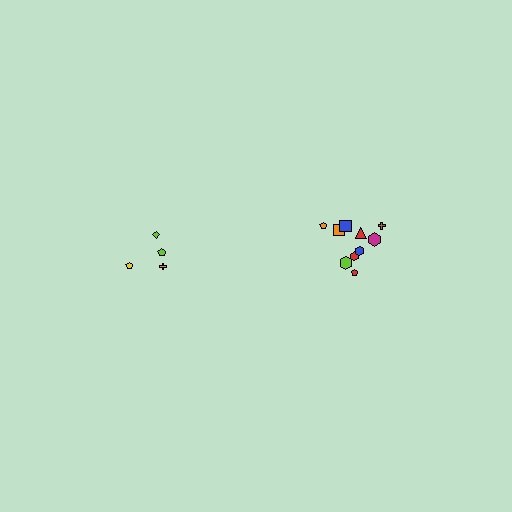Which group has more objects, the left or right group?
The right group.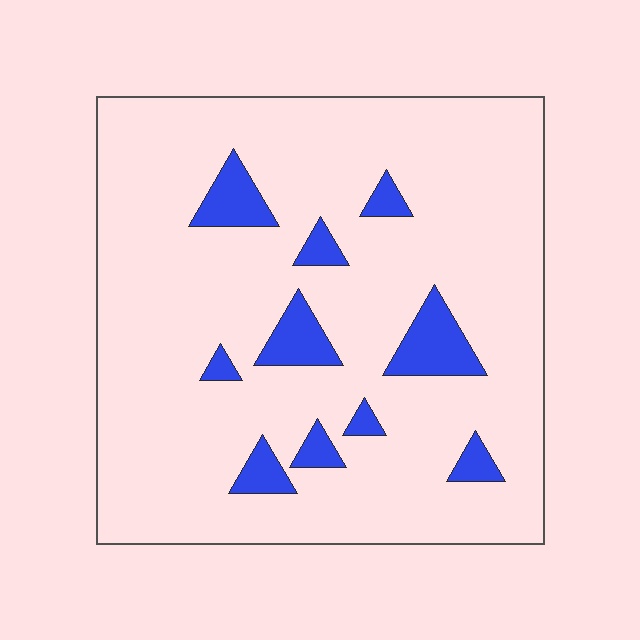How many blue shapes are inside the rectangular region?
10.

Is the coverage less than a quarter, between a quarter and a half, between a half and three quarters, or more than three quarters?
Less than a quarter.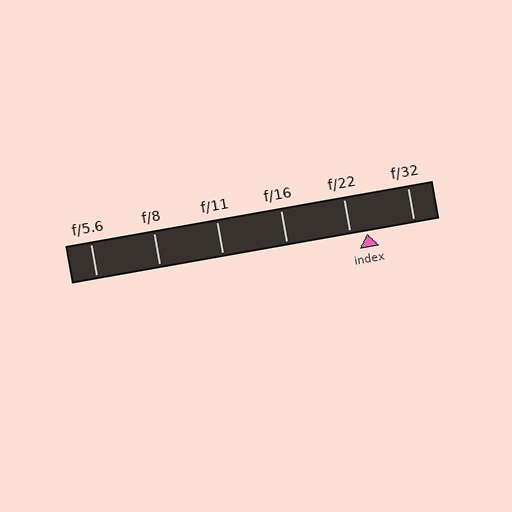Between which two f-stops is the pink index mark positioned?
The index mark is between f/22 and f/32.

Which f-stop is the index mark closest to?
The index mark is closest to f/22.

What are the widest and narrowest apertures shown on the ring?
The widest aperture shown is f/5.6 and the narrowest is f/32.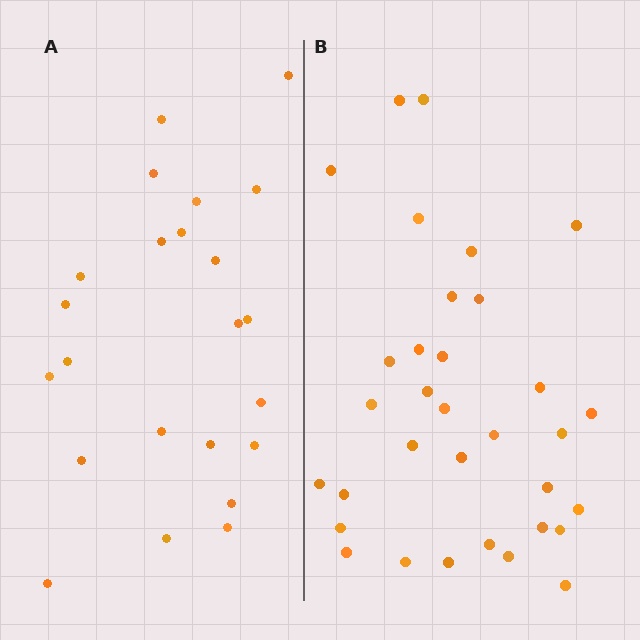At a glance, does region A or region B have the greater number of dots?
Region B (the right region) has more dots.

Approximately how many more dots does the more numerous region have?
Region B has roughly 10 or so more dots than region A.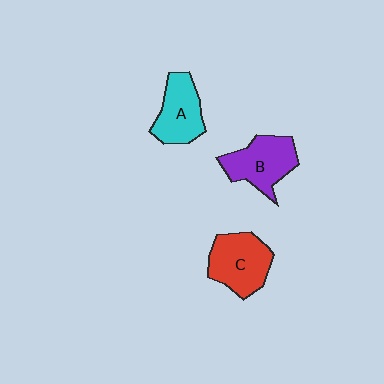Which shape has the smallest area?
Shape A (cyan).